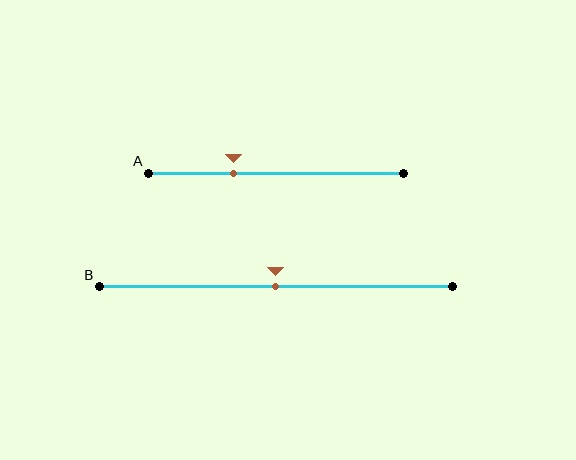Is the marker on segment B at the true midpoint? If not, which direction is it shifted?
Yes, the marker on segment B is at the true midpoint.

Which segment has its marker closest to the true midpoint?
Segment B has its marker closest to the true midpoint.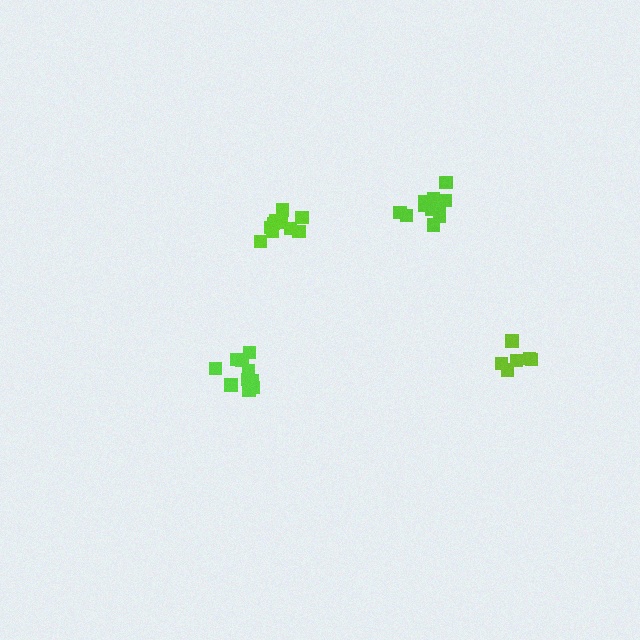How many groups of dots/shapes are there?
There are 4 groups.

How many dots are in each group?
Group 1: 11 dots, Group 2: 6 dots, Group 3: 11 dots, Group 4: 10 dots (38 total).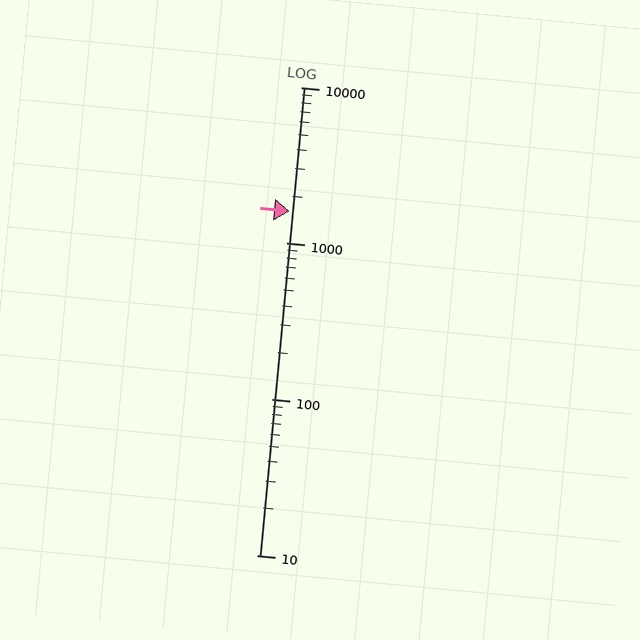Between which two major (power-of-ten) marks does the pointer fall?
The pointer is between 1000 and 10000.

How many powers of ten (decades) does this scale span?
The scale spans 3 decades, from 10 to 10000.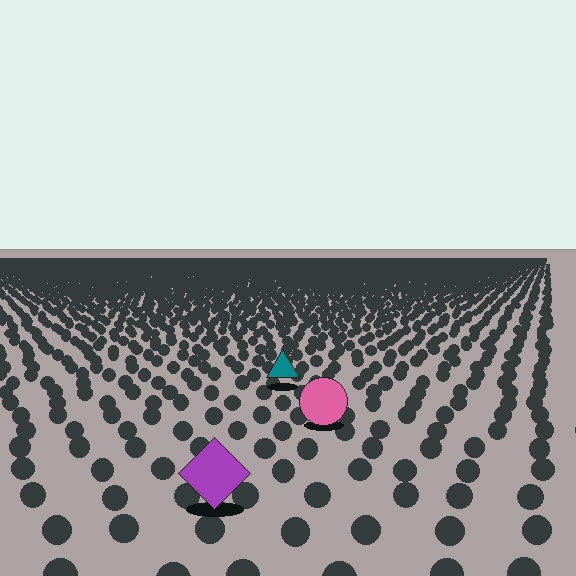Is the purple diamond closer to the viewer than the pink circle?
Yes. The purple diamond is closer — you can tell from the texture gradient: the ground texture is coarser near it.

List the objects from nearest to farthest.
From nearest to farthest: the purple diamond, the pink circle, the teal triangle.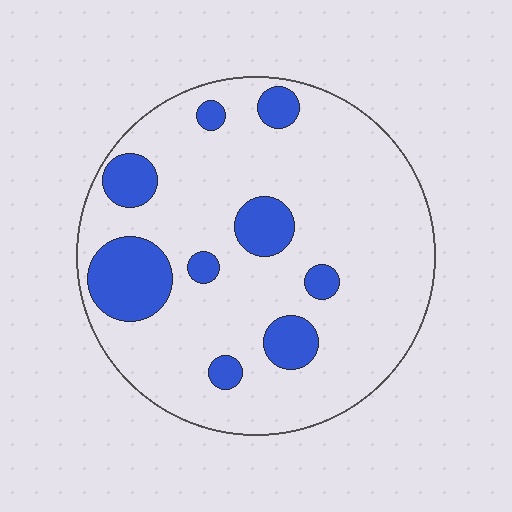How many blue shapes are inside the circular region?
9.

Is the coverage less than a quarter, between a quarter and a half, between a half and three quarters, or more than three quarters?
Less than a quarter.